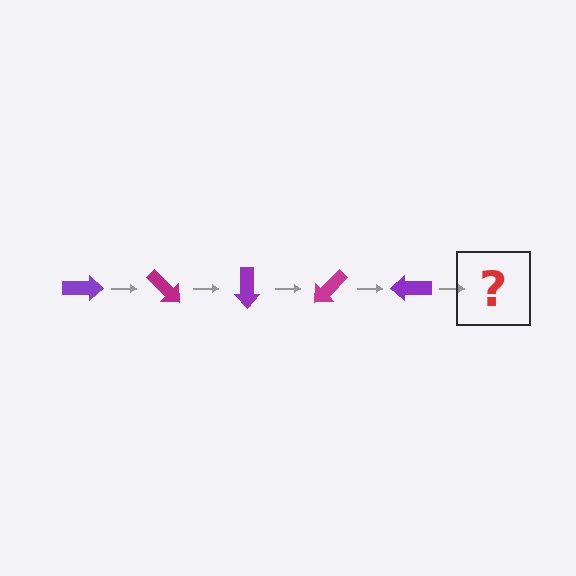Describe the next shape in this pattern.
It should be a magenta arrow, rotated 225 degrees from the start.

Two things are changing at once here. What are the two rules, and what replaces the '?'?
The two rules are that it rotates 45 degrees each step and the color cycles through purple and magenta. The '?' should be a magenta arrow, rotated 225 degrees from the start.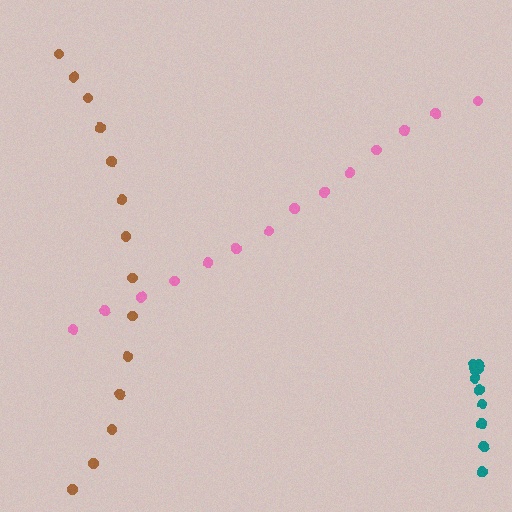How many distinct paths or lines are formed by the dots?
There are 3 distinct paths.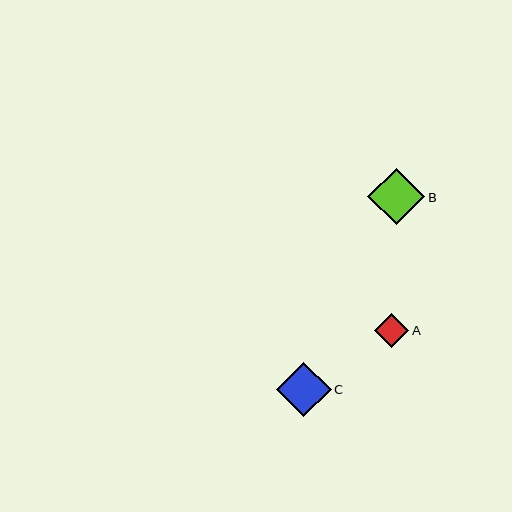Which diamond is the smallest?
Diamond A is the smallest with a size of approximately 34 pixels.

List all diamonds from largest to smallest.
From largest to smallest: B, C, A.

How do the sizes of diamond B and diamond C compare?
Diamond B and diamond C are approximately the same size.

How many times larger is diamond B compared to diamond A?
Diamond B is approximately 1.7 times the size of diamond A.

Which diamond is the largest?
Diamond B is the largest with a size of approximately 57 pixels.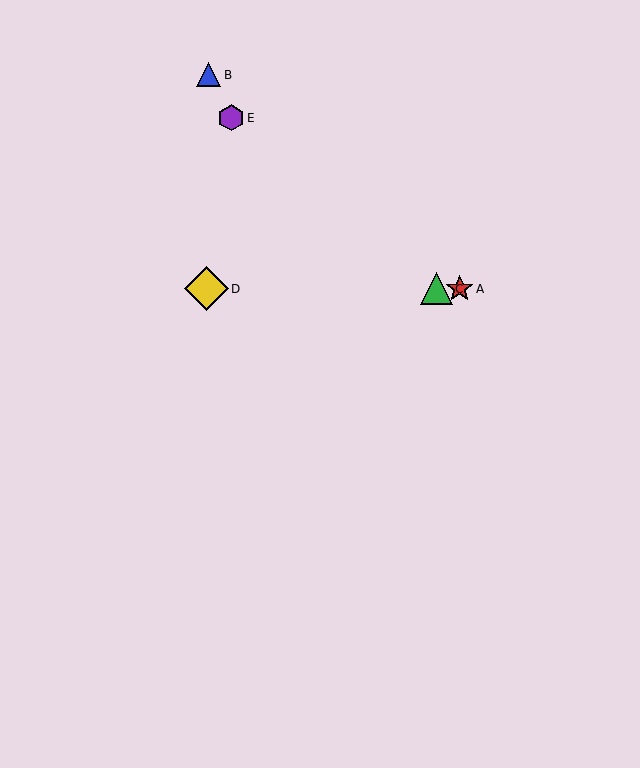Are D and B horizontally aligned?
No, D is at y≈289 and B is at y≈75.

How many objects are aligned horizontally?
3 objects (A, C, D) are aligned horizontally.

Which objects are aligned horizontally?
Objects A, C, D are aligned horizontally.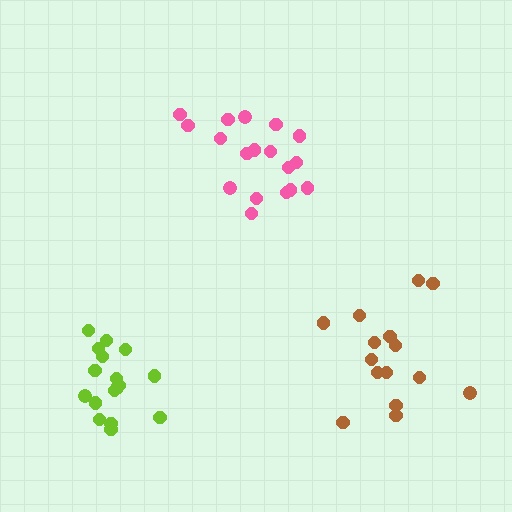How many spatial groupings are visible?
There are 3 spatial groupings.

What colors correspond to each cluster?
The clusters are colored: brown, pink, lime.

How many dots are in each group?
Group 1: 15 dots, Group 2: 18 dots, Group 3: 17 dots (50 total).